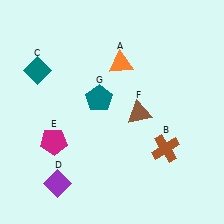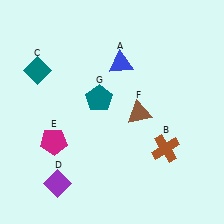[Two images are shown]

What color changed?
The triangle (A) changed from orange in Image 1 to blue in Image 2.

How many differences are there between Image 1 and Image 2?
There is 1 difference between the two images.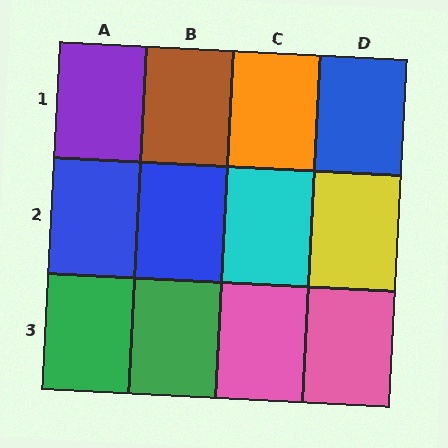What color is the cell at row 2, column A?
Blue.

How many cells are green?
2 cells are green.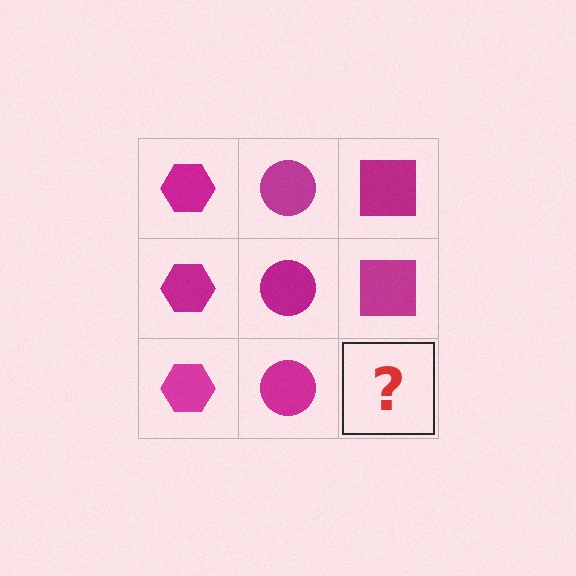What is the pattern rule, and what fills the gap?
The rule is that each column has a consistent shape. The gap should be filled with a magenta square.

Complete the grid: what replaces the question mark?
The question mark should be replaced with a magenta square.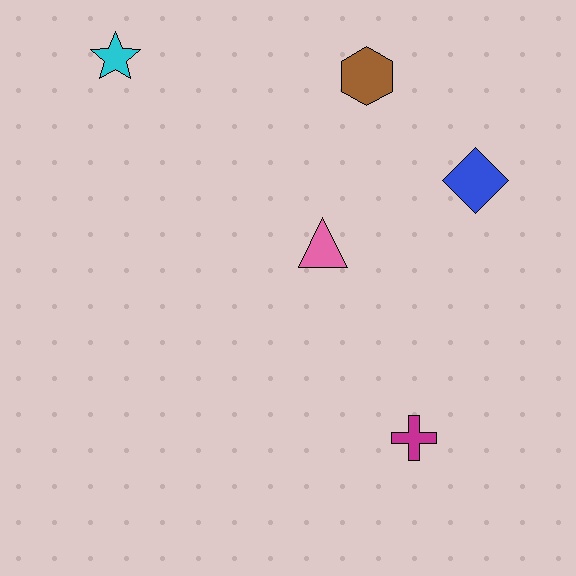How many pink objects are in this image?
There is 1 pink object.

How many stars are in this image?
There is 1 star.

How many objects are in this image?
There are 5 objects.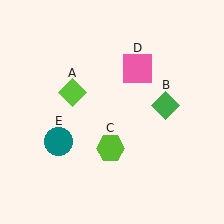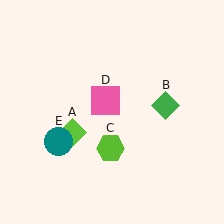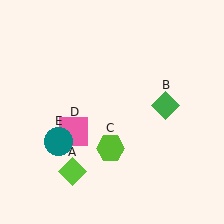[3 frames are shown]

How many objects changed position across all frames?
2 objects changed position: lime diamond (object A), pink square (object D).